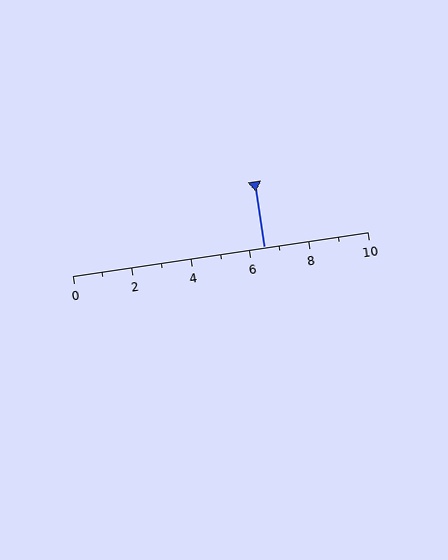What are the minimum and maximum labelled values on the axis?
The axis runs from 0 to 10.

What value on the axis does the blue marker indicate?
The marker indicates approximately 6.5.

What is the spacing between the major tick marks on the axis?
The major ticks are spaced 2 apart.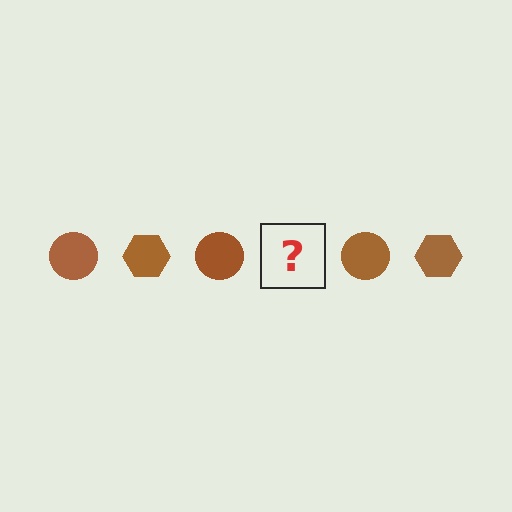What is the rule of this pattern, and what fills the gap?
The rule is that the pattern cycles through circle, hexagon shapes in brown. The gap should be filled with a brown hexagon.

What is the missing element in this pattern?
The missing element is a brown hexagon.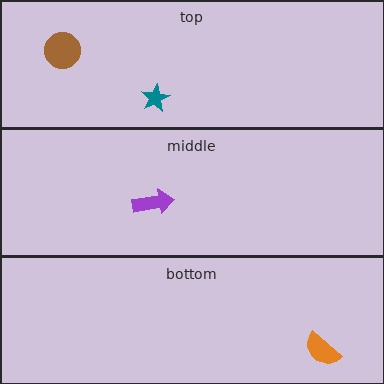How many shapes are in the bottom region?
1.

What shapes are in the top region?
The teal star, the brown circle.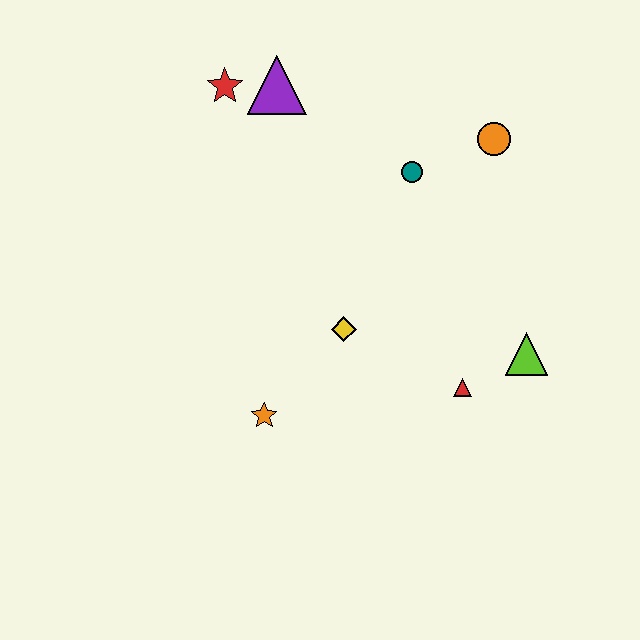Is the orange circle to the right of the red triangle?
Yes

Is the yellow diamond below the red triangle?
No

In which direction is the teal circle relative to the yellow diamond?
The teal circle is above the yellow diamond.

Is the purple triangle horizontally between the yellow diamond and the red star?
Yes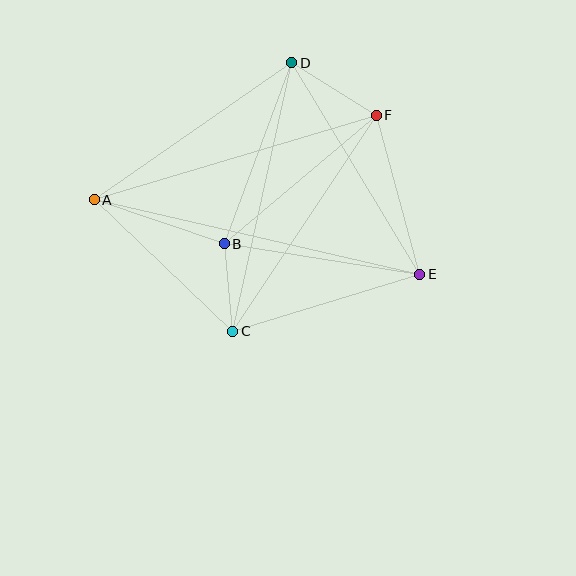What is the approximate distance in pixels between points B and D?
The distance between B and D is approximately 193 pixels.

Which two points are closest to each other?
Points B and C are closest to each other.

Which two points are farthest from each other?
Points A and E are farthest from each other.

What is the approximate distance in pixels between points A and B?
The distance between A and B is approximately 137 pixels.